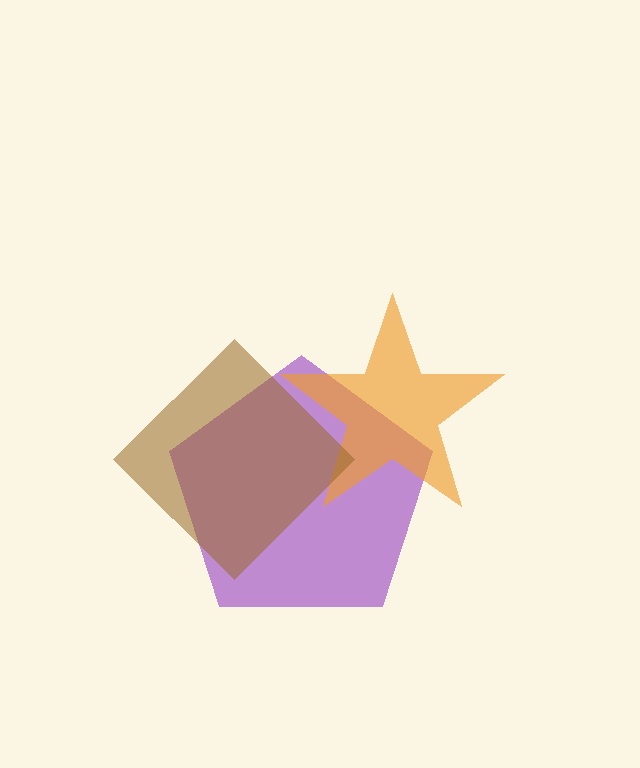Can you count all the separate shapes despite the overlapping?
Yes, there are 3 separate shapes.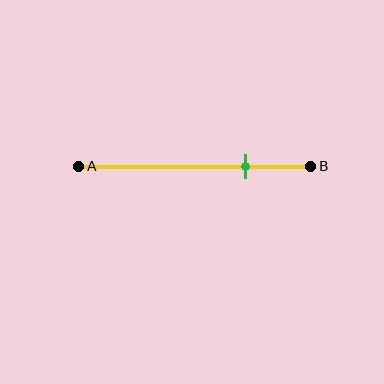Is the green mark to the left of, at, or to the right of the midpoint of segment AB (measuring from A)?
The green mark is to the right of the midpoint of segment AB.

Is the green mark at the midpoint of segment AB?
No, the mark is at about 70% from A, not at the 50% midpoint.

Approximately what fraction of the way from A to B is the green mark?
The green mark is approximately 70% of the way from A to B.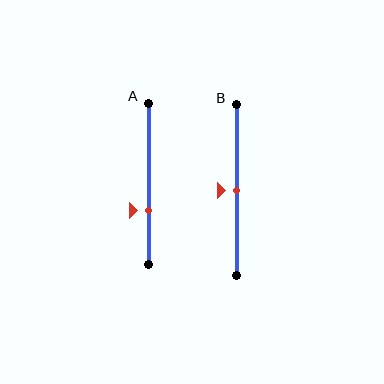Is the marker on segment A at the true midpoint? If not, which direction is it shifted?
No, the marker on segment A is shifted downward by about 16% of the segment length.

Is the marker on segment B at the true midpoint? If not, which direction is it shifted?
Yes, the marker on segment B is at the true midpoint.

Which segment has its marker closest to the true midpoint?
Segment B has its marker closest to the true midpoint.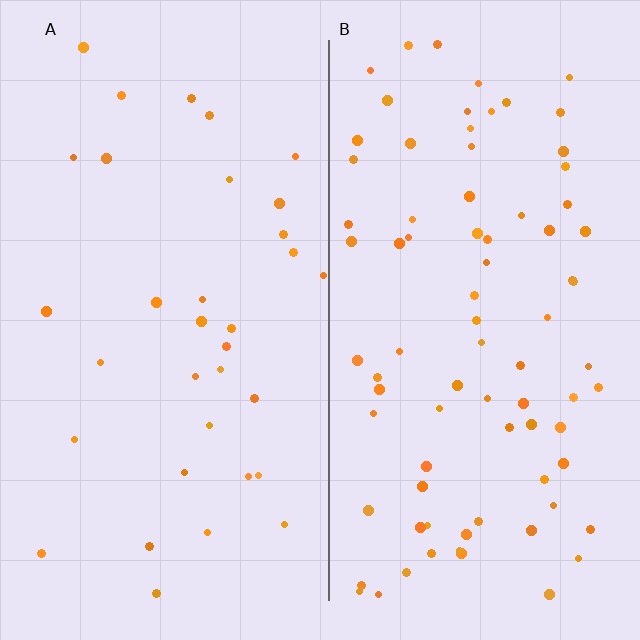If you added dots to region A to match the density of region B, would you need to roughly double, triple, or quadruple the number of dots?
Approximately double.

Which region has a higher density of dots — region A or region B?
B (the right).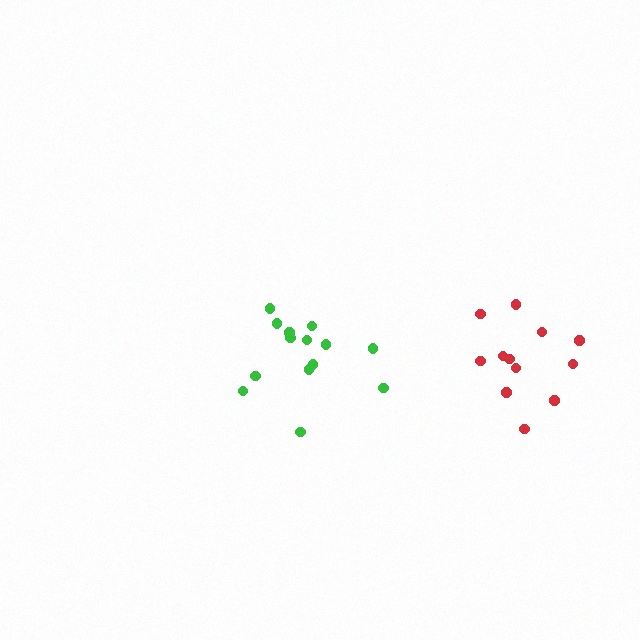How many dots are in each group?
Group 1: 14 dots, Group 2: 12 dots (26 total).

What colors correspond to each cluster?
The clusters are colored: green, red.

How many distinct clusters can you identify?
There are 2 distinct clusters.